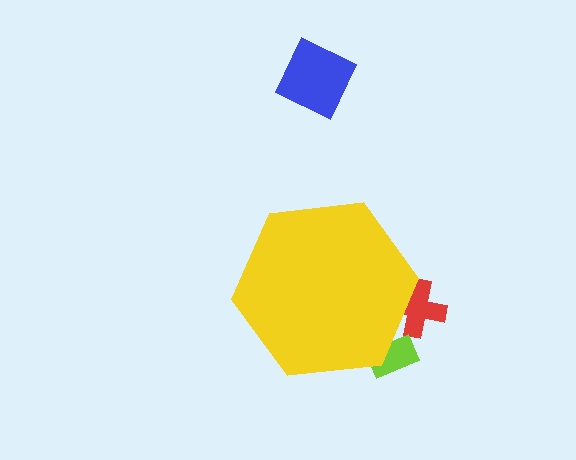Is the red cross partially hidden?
Yes, the red cross is partially hidden behind the yellow hexagon.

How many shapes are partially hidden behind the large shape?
2 shapes are partially hidden.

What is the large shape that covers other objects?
A yellow hexagon.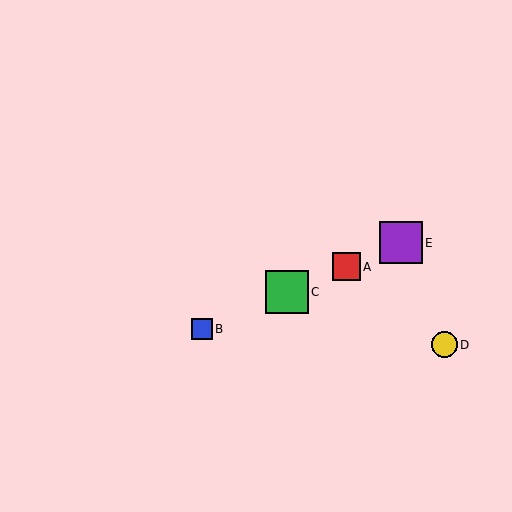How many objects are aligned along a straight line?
4 objects (A, B, C, E) are aligned along a straight line.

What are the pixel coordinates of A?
Object A is at (346, 267).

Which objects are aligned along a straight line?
Objects A, B, C, E are aligned along a straight line.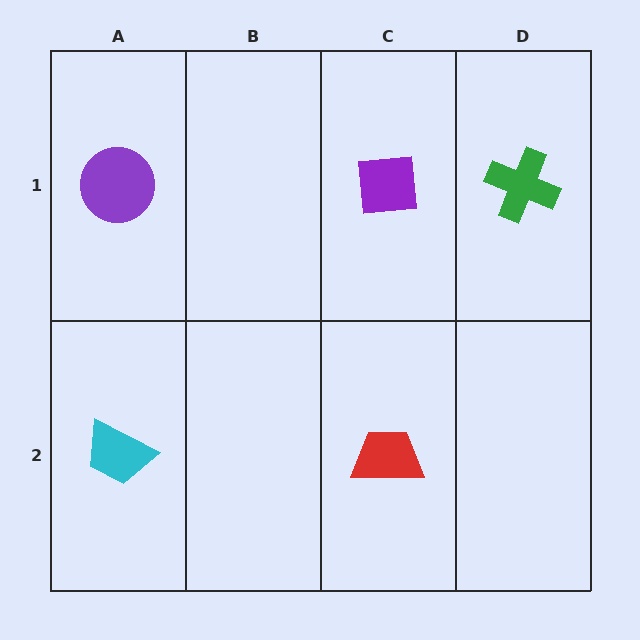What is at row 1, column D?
A green cross.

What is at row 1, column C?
A purple square.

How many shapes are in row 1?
3 shapes.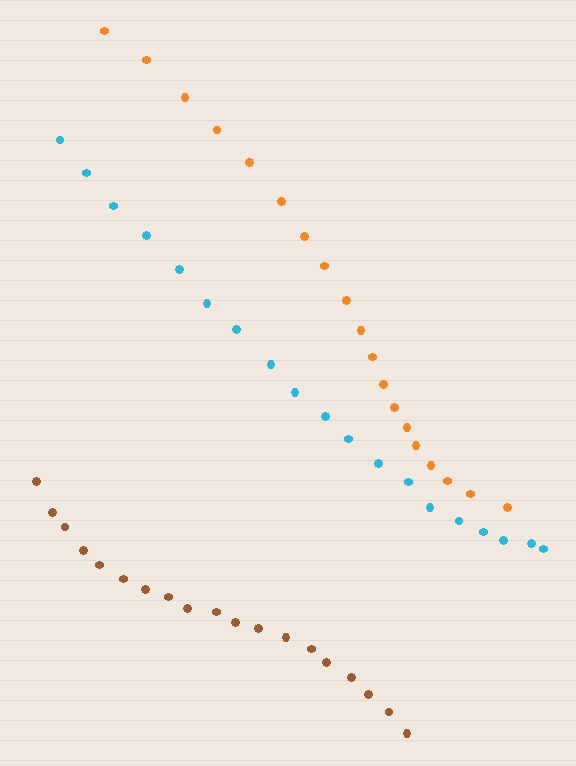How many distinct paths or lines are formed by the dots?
There are 3 distinct paths.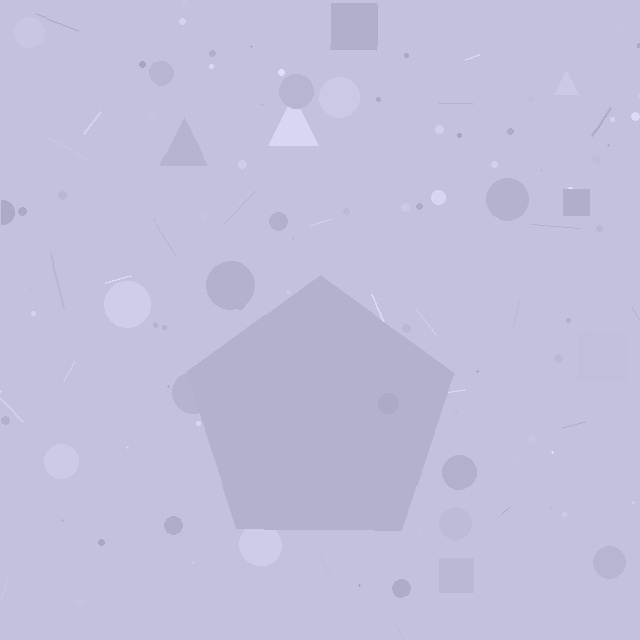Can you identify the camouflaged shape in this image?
The camouflaged shape is a pentagon.